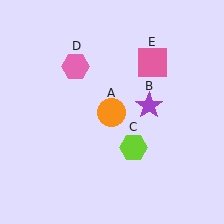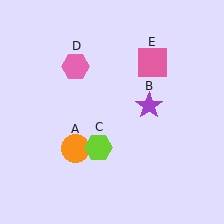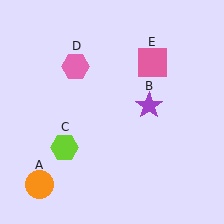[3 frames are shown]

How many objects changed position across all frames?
2 objects changed position: orange circle (object A), lime hexagon (object C).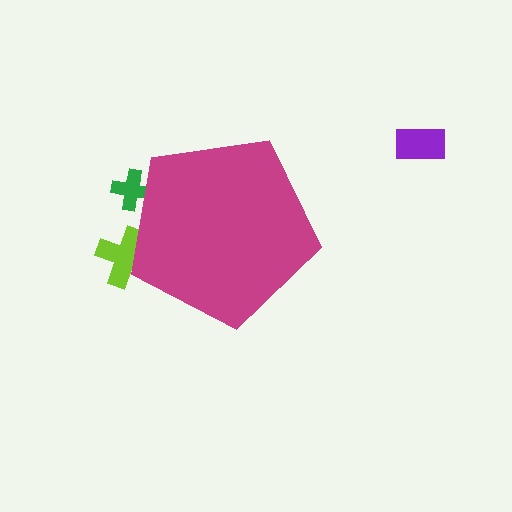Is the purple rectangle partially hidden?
No, the purple rectangle is fully visible.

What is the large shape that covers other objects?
A magenta pentagon.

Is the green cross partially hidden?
Yes, the green cross is partially hidden behind the magenta pentagon.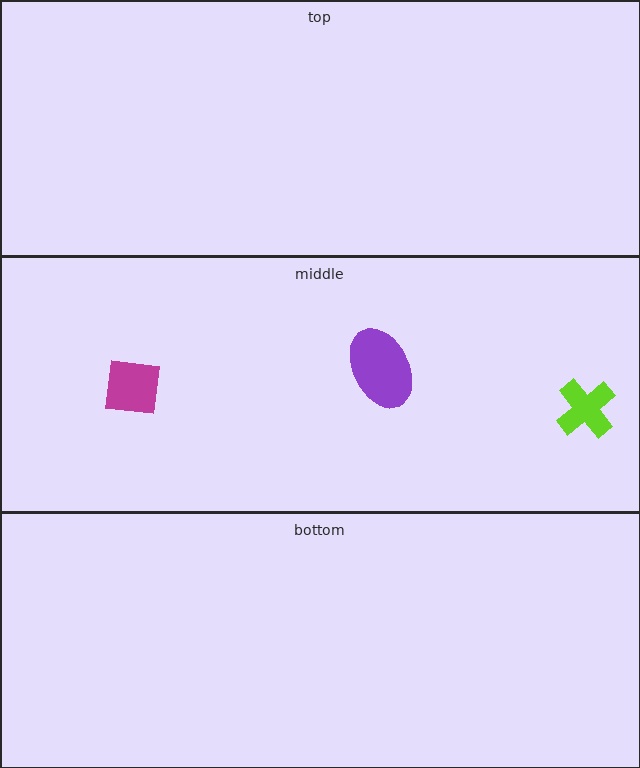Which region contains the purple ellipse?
The middle region.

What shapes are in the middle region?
The purple ellipse, the magenta square, the lime cross.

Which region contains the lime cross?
The middle region.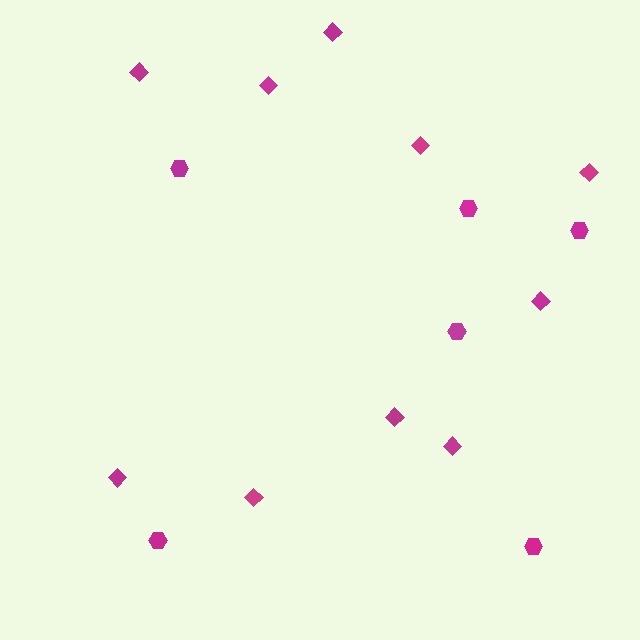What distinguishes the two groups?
There are 2 groups: one group of diamonds (10) and one group of hexagons (6).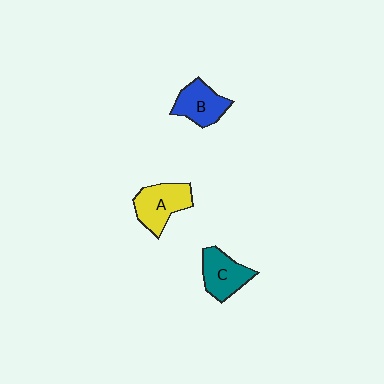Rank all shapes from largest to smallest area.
From largest to smallest: A (yellow), C (teal), B (blue).